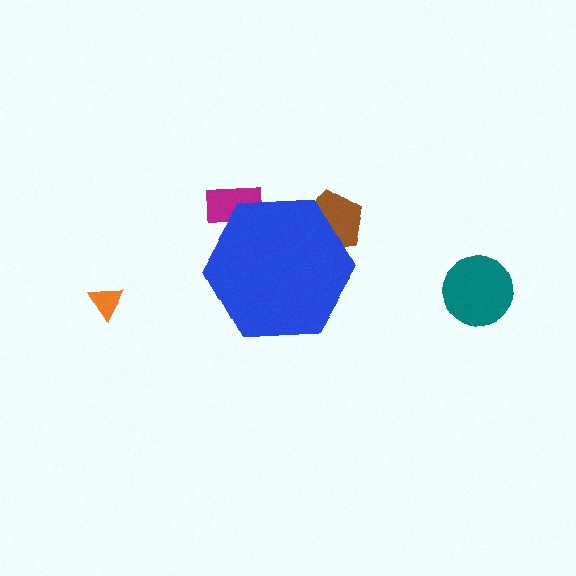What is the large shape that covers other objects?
A blue hexagon.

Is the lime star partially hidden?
No, the lime star is fully visible.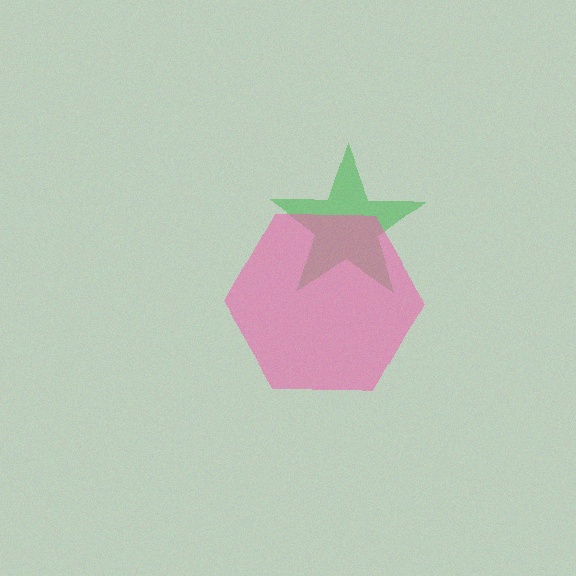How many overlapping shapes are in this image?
There are 2 overlapping shapes in the image.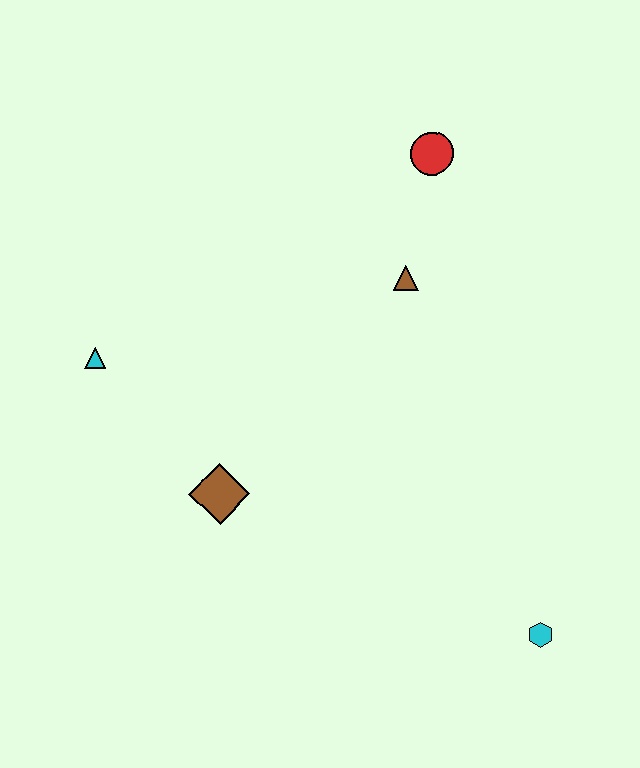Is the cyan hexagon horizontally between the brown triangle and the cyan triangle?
No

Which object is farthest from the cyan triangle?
The cyan hexagon is farthest from the cyan triangle.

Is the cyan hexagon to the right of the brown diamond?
Yes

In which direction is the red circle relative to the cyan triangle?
The red circle is to the right of the cyan triangle.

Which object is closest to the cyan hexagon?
The brown diamond is closest to the cyan hexagon.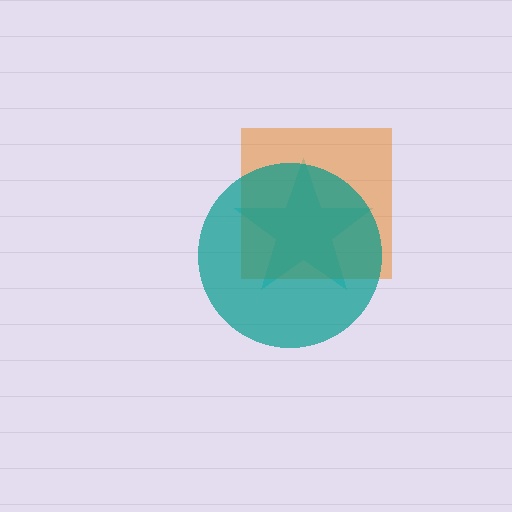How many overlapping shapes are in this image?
There are 3 overlapping shapes in the image.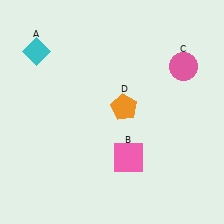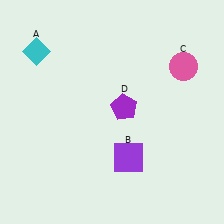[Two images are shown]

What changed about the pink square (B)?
In Image 1, B is pink. In Image 2, it changed to purple.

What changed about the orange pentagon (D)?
In Image 1, D is orange. In Image 2, it changed to purple.